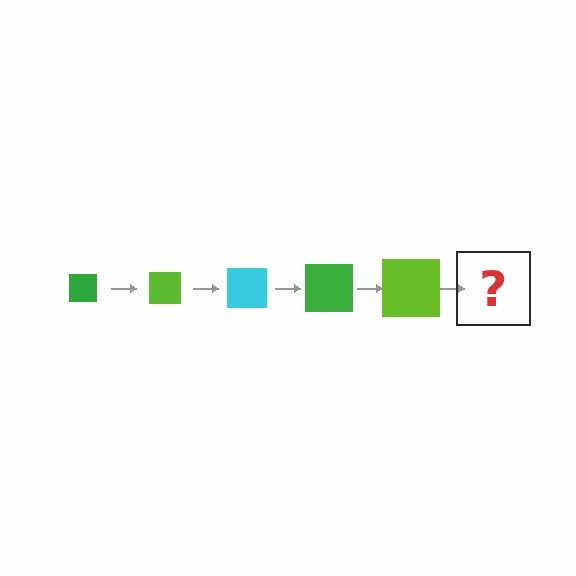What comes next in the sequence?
The next element should be a cyan square, larger than the previous one.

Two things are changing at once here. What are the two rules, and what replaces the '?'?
The two rules are that the square grows larger each step and the color cycles through green, lime, and cyan. The '?' should be a cyan square, larger than the previous one.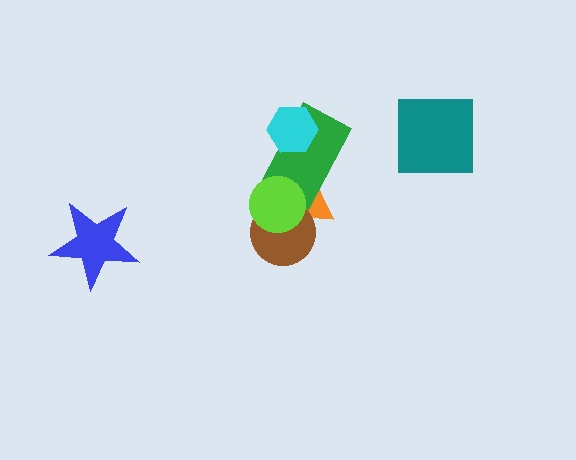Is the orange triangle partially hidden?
Yes, it is partially covered by another shape.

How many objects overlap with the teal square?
0 objects overlap with the teal square.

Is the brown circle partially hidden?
Yes, it is partially covered by another shape.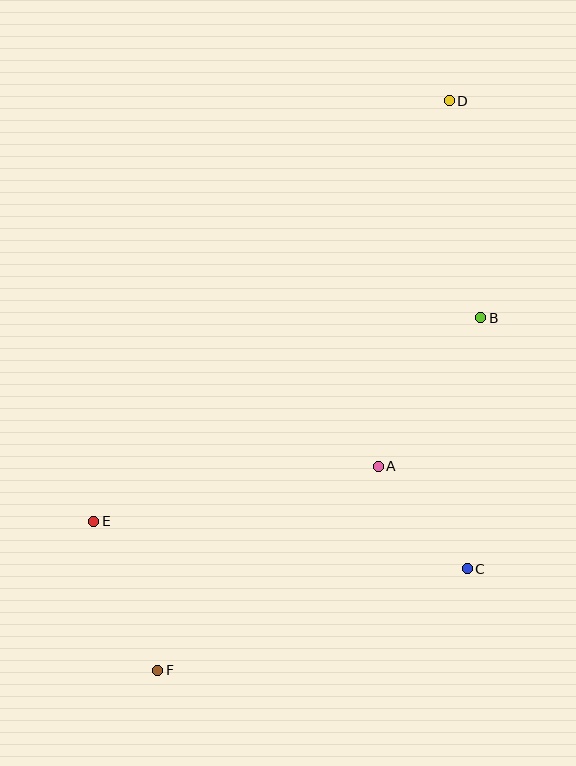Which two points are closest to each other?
Points A and C are closest to each other.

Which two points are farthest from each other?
Points D and F are farthest from each other.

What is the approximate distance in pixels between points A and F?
The distance between A and F is approximately 301 pixels.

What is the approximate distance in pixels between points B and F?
The distance between B and F is approximately 478 pixels.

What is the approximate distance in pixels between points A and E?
The distance between A and E is approximately 290 pixels.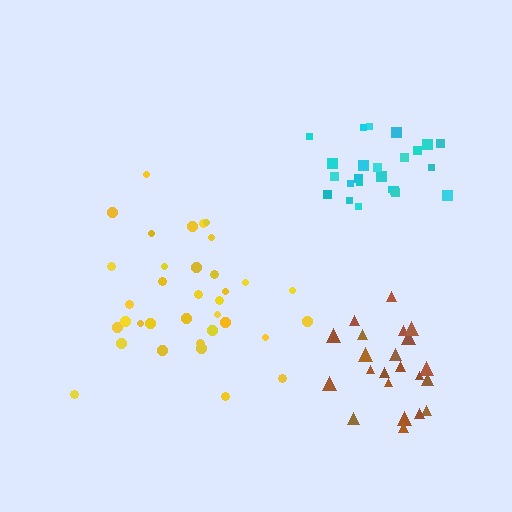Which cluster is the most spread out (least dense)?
Yellow.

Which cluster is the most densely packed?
Cyan.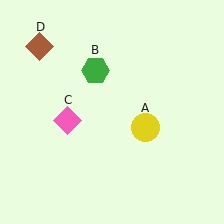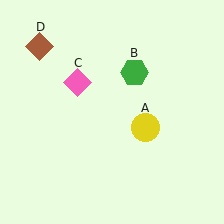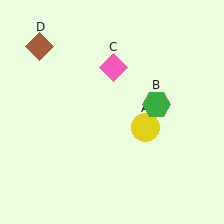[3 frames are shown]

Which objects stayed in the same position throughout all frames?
Yellow circle (object A) and brown diamond (object D) remained stationary.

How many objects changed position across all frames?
2 objects changed position: green hexagon (object B), pink diamond (object C).